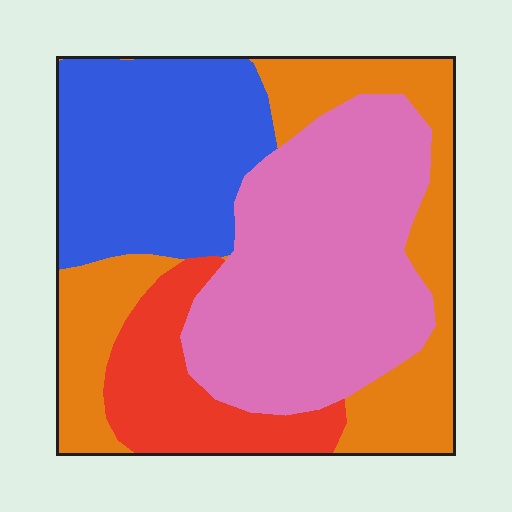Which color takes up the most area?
Pink, at roughly 35%.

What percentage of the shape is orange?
Orange covers 26% of the shape.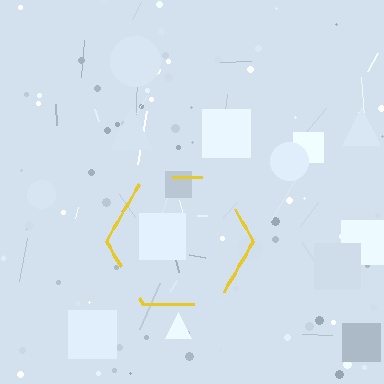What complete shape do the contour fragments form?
The contour fragments form a hexagon.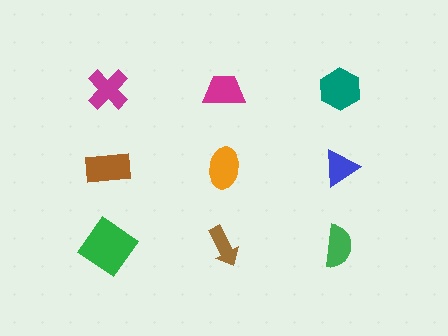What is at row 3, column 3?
A green semicircle.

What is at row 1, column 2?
A magenta trapezoid.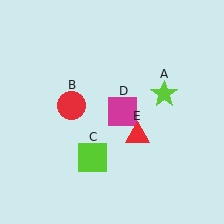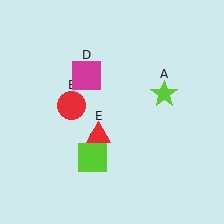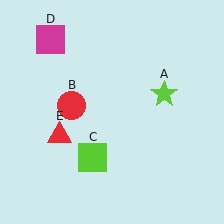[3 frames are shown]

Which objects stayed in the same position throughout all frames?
Lime star (object A) and red circle (object B) and lime square (object C) remained stationary.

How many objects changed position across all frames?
2 objects changed position: magenta square (object D), red triangle (object E).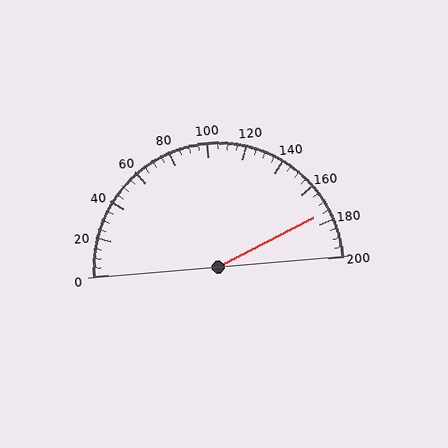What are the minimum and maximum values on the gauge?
The gauge ranges from 0 to 200.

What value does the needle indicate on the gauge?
The needle indicates approximately 175.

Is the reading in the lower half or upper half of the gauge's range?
The reading is in the upper half of the range (0 to 200).